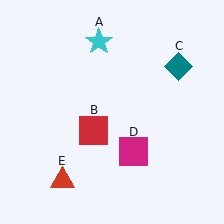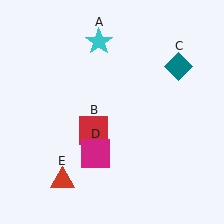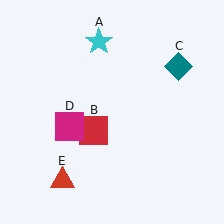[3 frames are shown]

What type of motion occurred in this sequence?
The magenta square (object D) rotated clockwise around the center of the scene.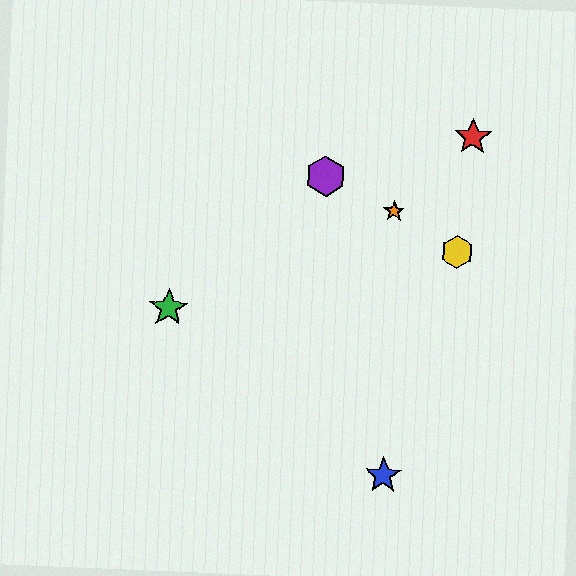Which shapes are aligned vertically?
The blue star, the orange star are aligned vertically.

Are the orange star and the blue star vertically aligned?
Yes, both are at x≈394.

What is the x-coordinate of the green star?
The green star is at x≈169.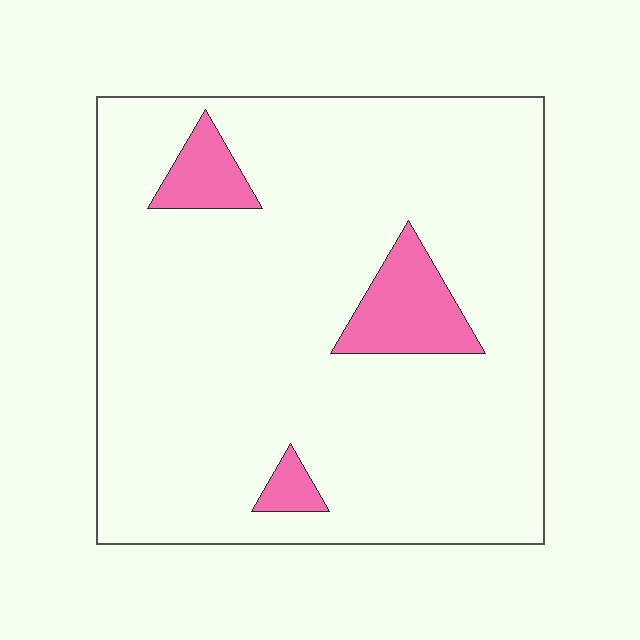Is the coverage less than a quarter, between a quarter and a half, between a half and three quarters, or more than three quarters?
Less than a quarter.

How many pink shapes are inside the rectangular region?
3.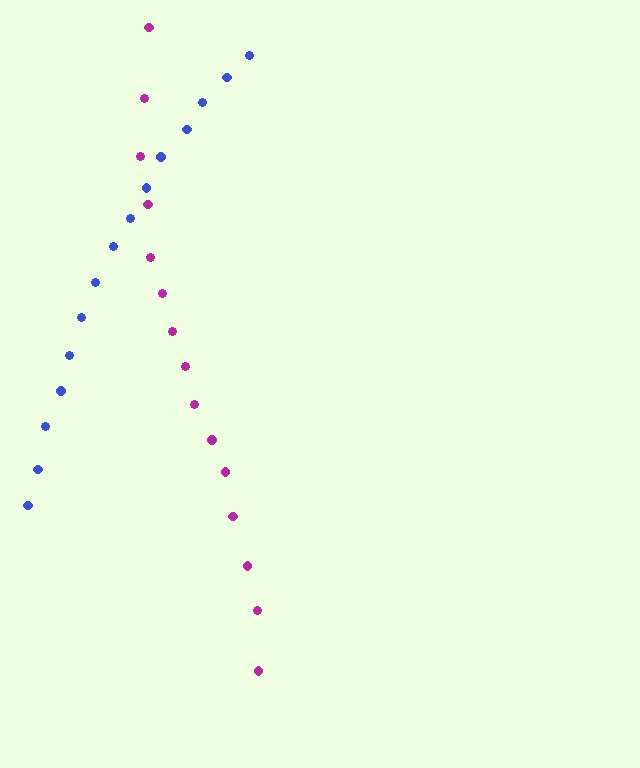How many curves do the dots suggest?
There are 2 distinct paths.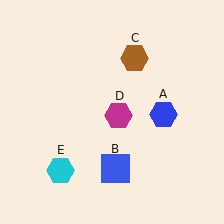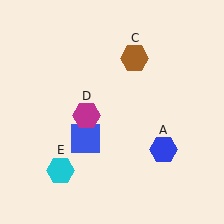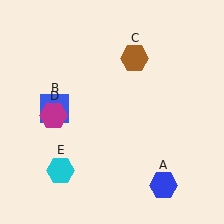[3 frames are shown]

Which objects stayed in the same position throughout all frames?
Brown hexagon (object C) and cyan hexagon (object E) remained stationary.